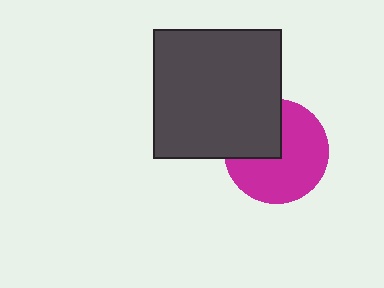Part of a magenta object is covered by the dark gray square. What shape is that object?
It is a circle.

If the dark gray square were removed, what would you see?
You would see the complete magenta circle.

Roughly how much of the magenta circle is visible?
Most of it is visible (roughly 67%).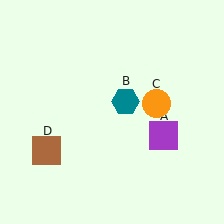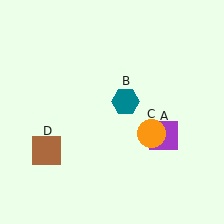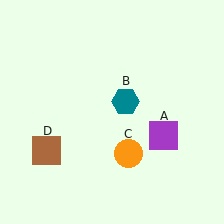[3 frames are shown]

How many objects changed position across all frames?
1 object changed position: orange circle (object C).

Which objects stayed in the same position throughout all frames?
Purple square (object A) and teal hexagon (object B) and brown square (object D) remained stationary.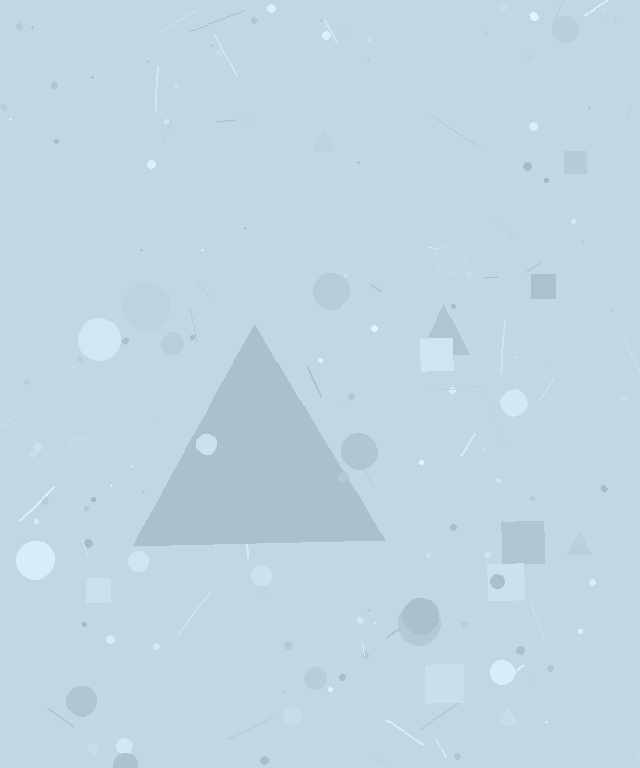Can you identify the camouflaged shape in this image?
The camouflaged shape is a triangle.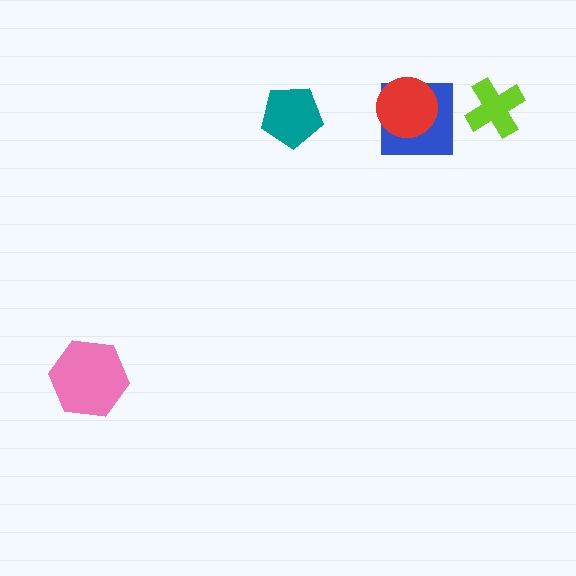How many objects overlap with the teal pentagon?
0 objects overlap with the teal pentagon.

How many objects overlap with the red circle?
1 object overlaps with the red circle.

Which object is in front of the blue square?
The red circle is in front of the blue square.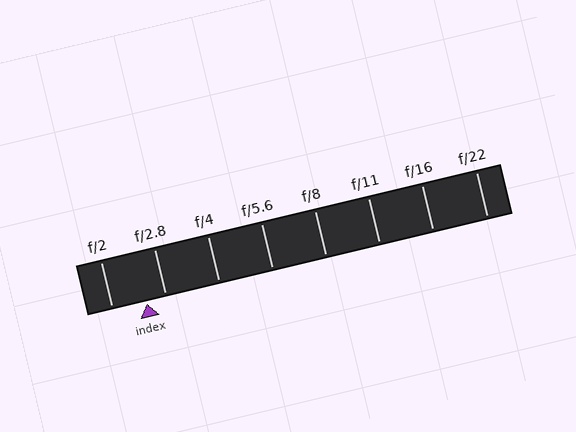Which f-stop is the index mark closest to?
The index mark is closest to f/2.8.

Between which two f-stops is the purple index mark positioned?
The index mark is between f/2 and f/2.8.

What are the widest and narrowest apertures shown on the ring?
The widest aperture shown is f/2 and the narrowest is f/22.